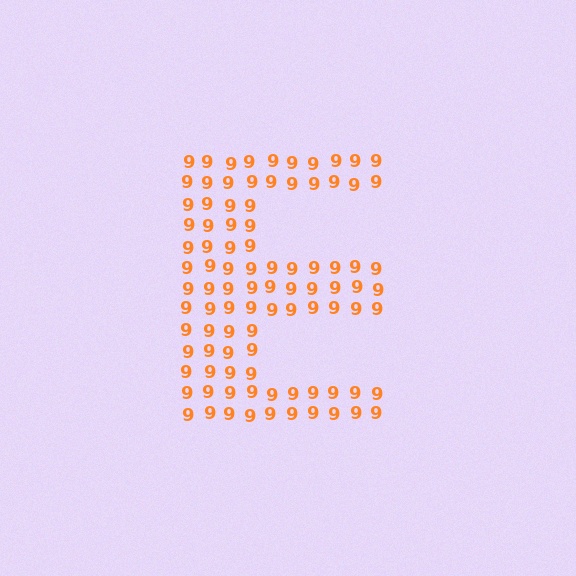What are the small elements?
The small elements are digit 9's.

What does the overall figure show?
The overall figure shows the letter E.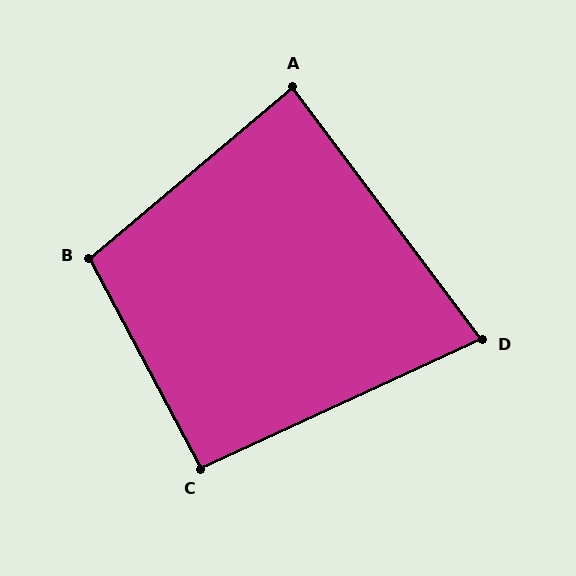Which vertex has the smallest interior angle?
D, at approximately 78 degrees.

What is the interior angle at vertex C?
Approximately 93 degrees (approximately right).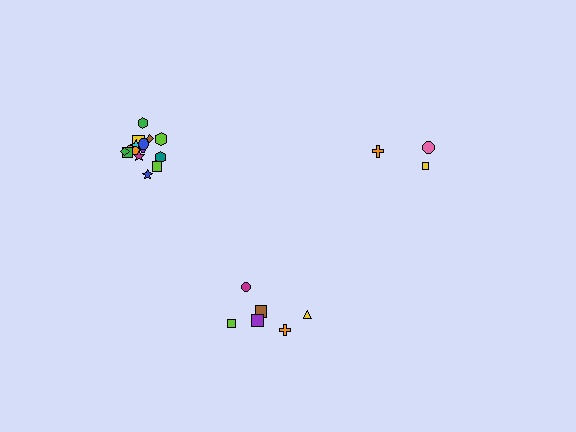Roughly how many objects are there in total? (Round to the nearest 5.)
Roughly 25 objects in total.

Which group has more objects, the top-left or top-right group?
The top-left group.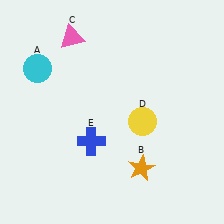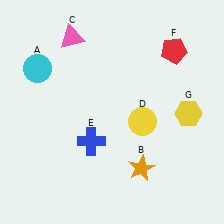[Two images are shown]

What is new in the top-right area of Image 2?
A red pentagon (F) was added in the top-right area of Image 2.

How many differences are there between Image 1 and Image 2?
There are 2 differences between the two images.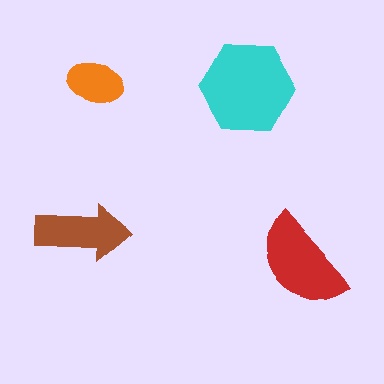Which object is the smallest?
The orange ellipse.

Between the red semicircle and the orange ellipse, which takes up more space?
The red semicircle.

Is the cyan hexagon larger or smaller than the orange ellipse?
Larger.